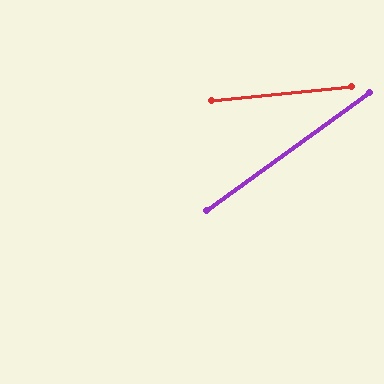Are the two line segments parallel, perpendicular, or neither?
Neither parallel nor perpendicular — they differ by about 30°.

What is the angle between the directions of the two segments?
Approximately 30 degrees.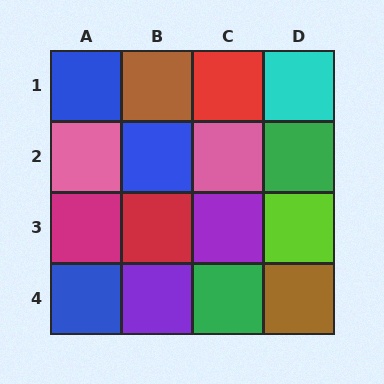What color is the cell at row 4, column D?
Brown.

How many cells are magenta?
1 cell is magenta.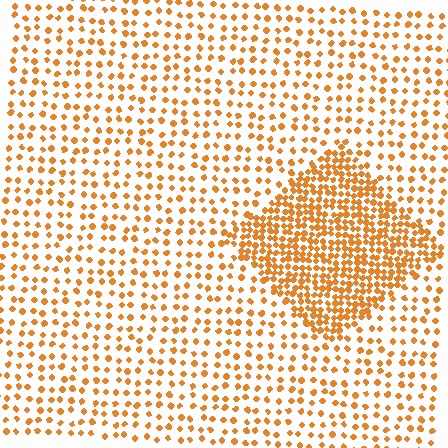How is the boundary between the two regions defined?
The boundary is defined by a change in element density (approximately 2.5x ratio). All elements are the same color, size, and shape.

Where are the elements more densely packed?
The elements are more densely packed inside the diamond boundary.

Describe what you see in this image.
The image contains small orange elements arranged at two different densities. A diamond-shaped region is visible where the elements are more densely packed than the surrounding area.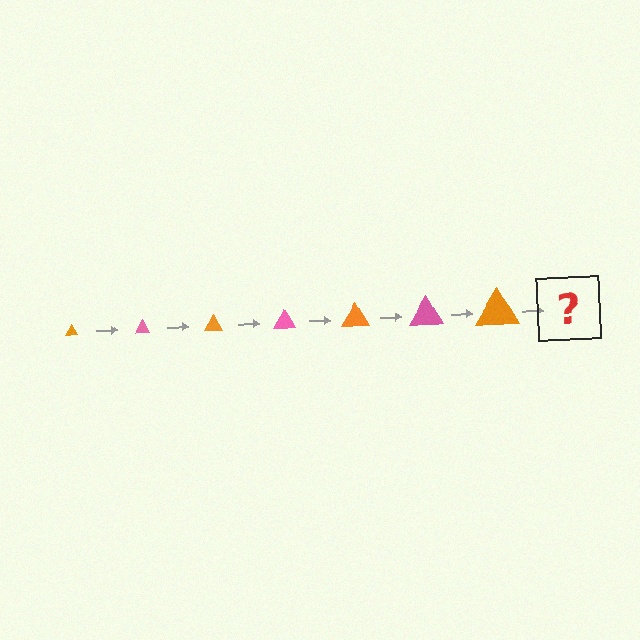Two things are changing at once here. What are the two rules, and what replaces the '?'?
The two rules are that the triangle grows larger each step and the color cycles through orange and pink. The '?' should be a pink triangle, larger than the previous one.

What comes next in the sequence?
The next element should be a pink triangle, larger than the previous one.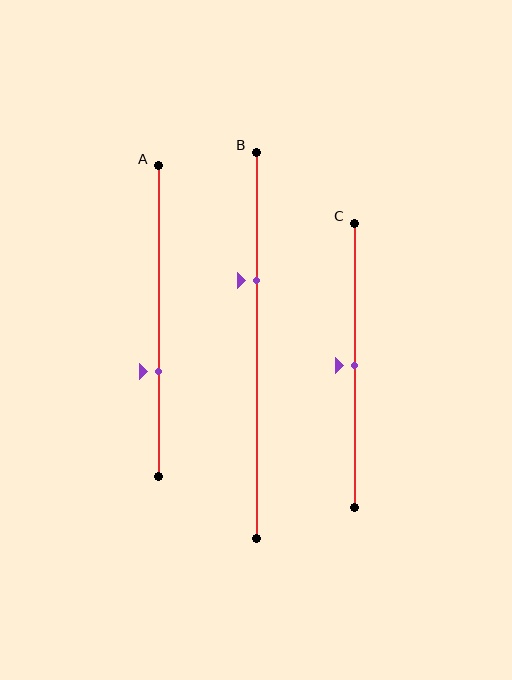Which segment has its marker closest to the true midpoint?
Segment C has its marker closest to the true midpoint.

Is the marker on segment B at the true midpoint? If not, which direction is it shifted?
No, the marker on segment B is shifted upward by about 17% of the segment length.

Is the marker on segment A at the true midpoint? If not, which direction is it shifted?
No, the marker on segment A is shifted downward by about 16% of the segment length.